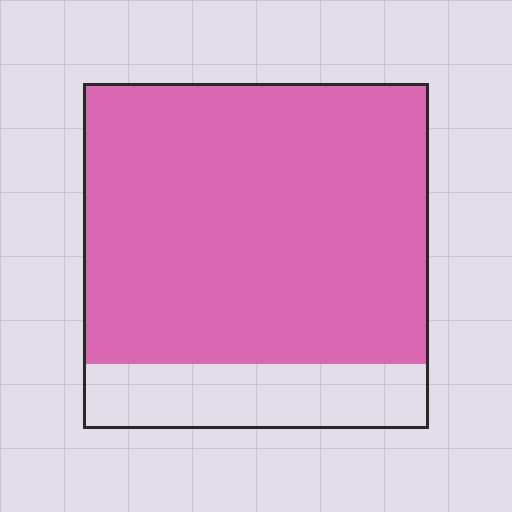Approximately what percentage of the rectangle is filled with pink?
Approximately 80%.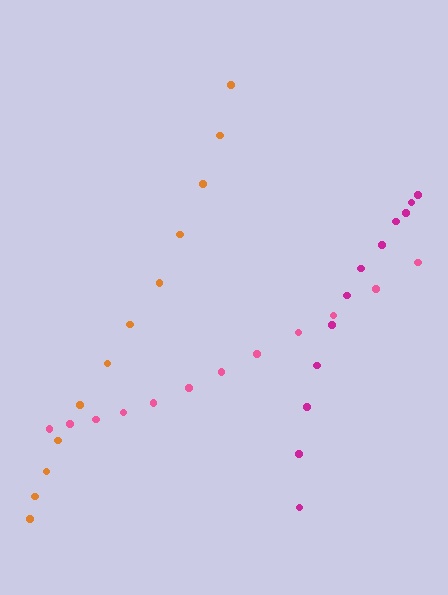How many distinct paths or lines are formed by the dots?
There are 3 distinct paths.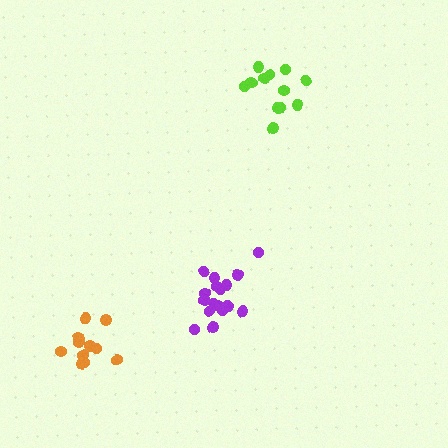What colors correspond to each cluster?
The clusters are colored: orange, lime, purple.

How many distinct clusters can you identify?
There are 3 distinct clusters.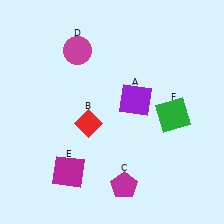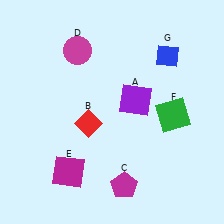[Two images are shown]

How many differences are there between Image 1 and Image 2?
There is 1 difference between the two images.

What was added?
A blue diamond (G) was added in Image 2.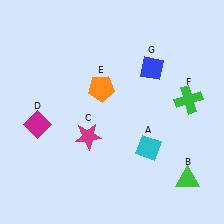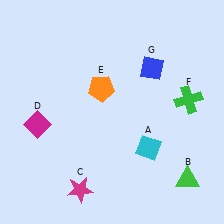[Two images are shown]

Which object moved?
The magenta star (C) moved down.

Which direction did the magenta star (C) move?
The magenta star (C) moved down.